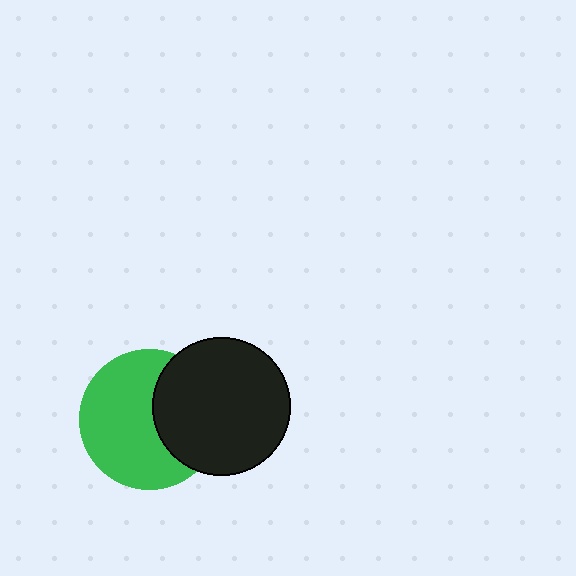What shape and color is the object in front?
The object in front is a black circle.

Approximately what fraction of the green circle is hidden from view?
Roughly 36% of the green circle is hidden behind the black circle.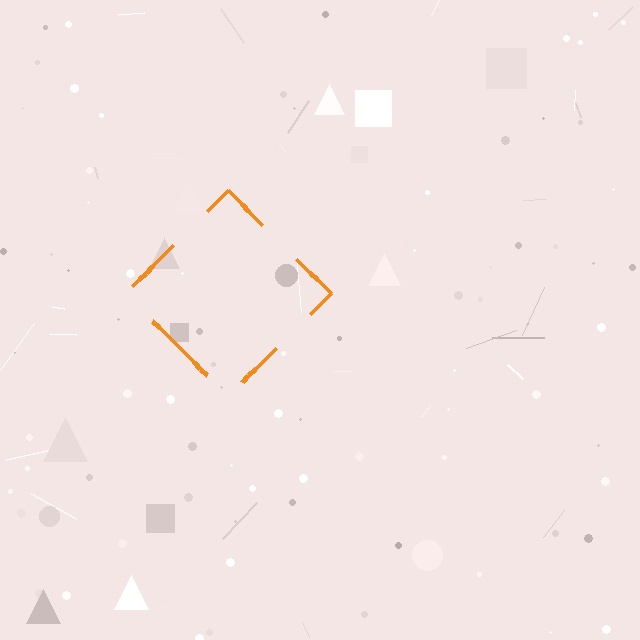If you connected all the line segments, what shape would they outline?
They would outline a diamond.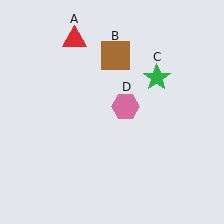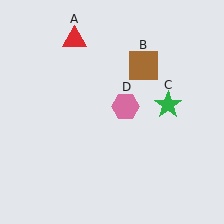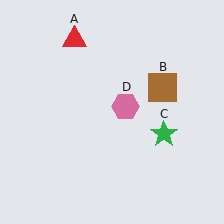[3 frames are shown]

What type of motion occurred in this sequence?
The brown square (object B), green star (object C) rotated clockwise around the center of the scene.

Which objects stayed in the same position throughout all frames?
Red triangle (object A) and pink hexagon (object D) remained stationary.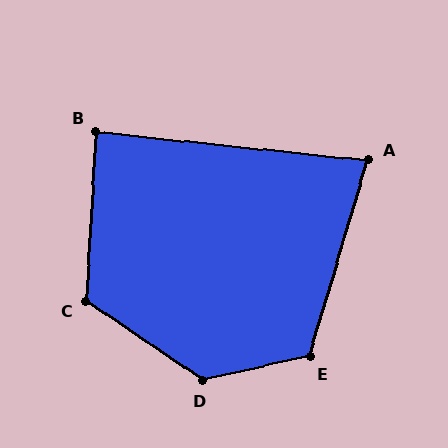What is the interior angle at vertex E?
Approximately 119 degrees (obtuse).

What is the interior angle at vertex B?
Approximately 87 degrees (approximately right).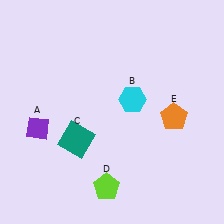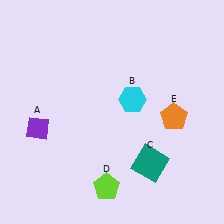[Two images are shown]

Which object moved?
The teal square (C) moved right.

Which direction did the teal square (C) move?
The teal square (C) moved right.